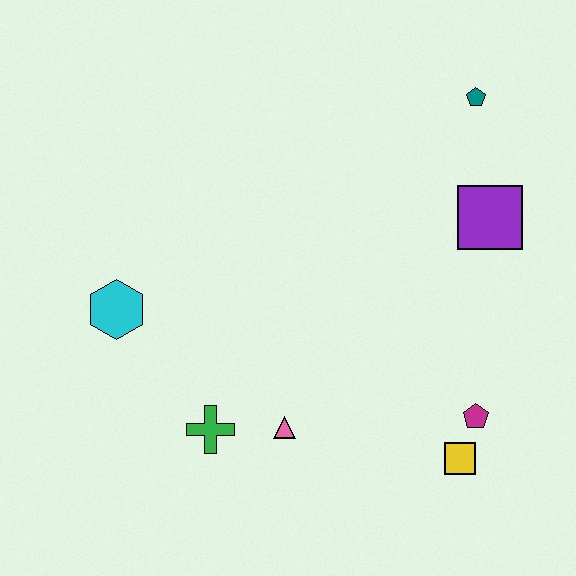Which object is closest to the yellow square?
The magenta pentagon is closest to the yellow square.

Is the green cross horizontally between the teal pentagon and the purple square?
No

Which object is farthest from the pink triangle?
The teal pentagon is farthest from the pink triangle.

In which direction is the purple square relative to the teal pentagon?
The purple square is below the teal pentagon.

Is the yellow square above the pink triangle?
No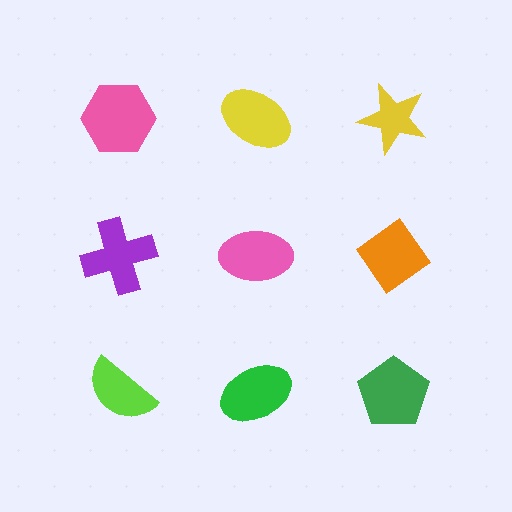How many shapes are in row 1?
3 shapes.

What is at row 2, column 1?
A purple cross.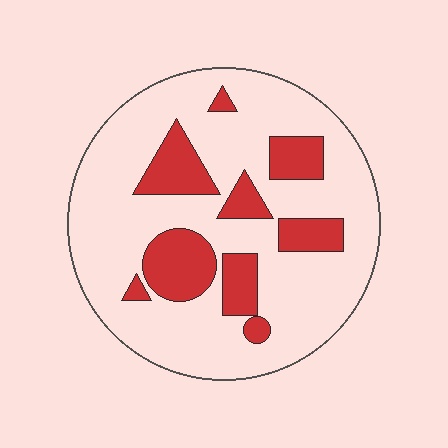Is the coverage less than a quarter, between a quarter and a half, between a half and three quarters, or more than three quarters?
Less than a quarter.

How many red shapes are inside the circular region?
9.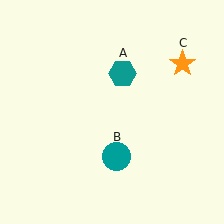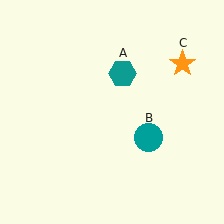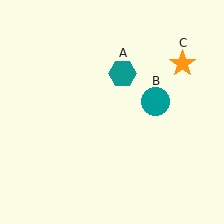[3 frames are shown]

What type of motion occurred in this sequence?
The teal circle (object B) rotated counterclockwise around the center of the scene.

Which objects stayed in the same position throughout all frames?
Teal hexagon (object A) and orange star (object C) remained stationary.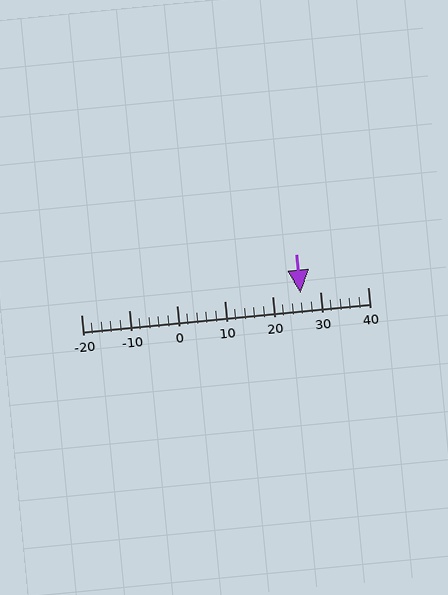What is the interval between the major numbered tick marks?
The major tick marks are spaced 10 units apart.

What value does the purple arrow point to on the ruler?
The purple arrow points to approximately 26.